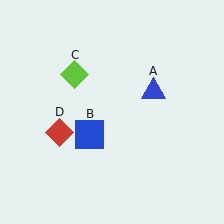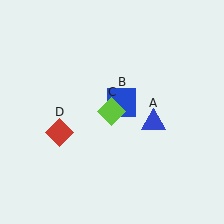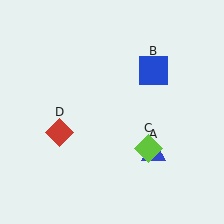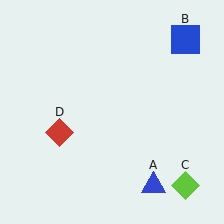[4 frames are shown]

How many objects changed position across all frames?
3 objects changed position: blue triangle (object A), blue square (object B), lime diamond (object C).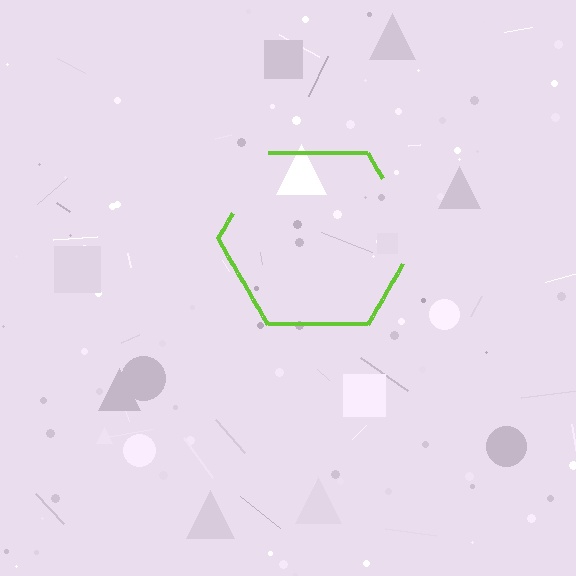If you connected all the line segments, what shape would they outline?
They would outline a hexagon.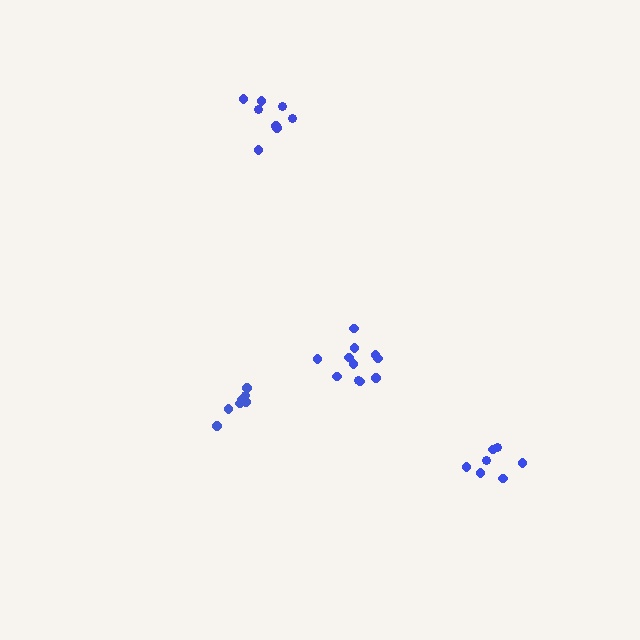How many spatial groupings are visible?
There are 4 spatial groupings.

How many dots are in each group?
Group 1: 7 dots, Group 2: 7 dots, Group 3: 11 dots, Group 4: 8 dots (33 total).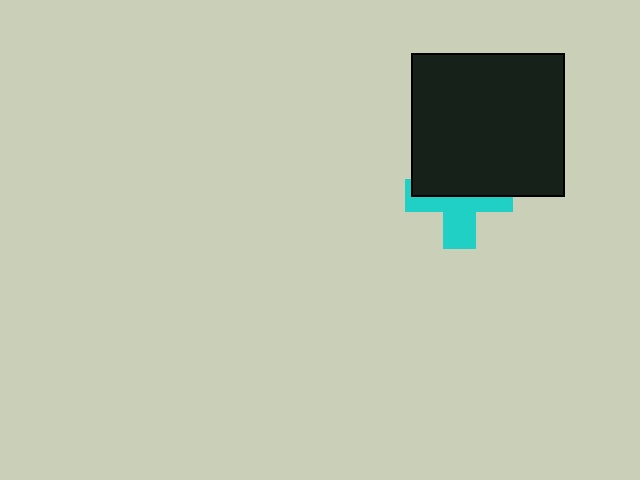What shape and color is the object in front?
The object in front is a black rectangle.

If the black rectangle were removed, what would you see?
You would see the complete cyan cross.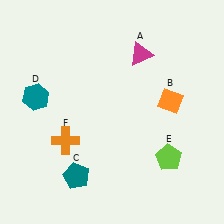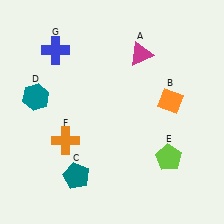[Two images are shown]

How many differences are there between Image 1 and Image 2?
There is 1 difference between the two images.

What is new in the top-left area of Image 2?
A blue cross (G) was added in the top-left area of Image 2.